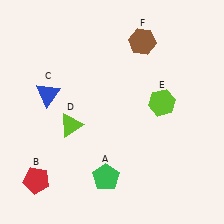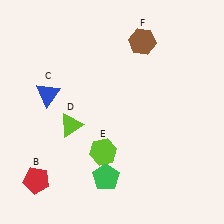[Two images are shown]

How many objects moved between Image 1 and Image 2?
1 object moved between the two images.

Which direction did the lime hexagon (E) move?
The lime hexagon (E) moved left.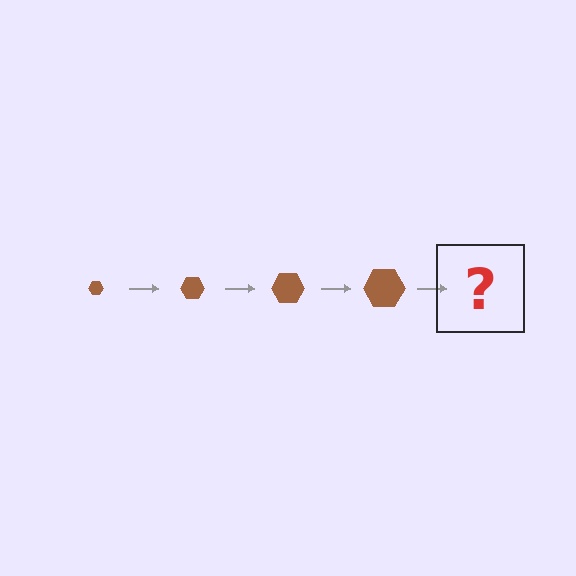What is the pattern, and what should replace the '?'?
The pattern is that the hexagon gets progressively larger each step. The '?' should be a brown hexagon, larger than the previous one.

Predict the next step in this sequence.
The next step is a brown hexagon, larger than the previous one.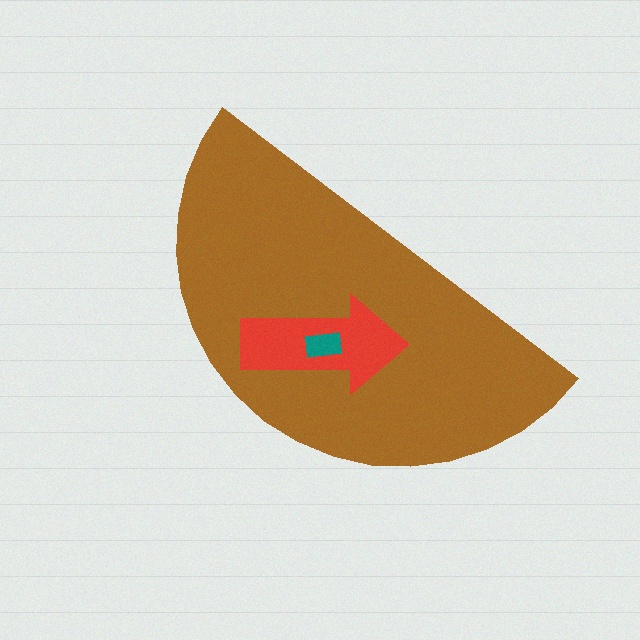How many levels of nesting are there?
3.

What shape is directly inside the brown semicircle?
The red arrow.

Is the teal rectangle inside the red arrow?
Yes.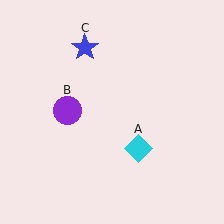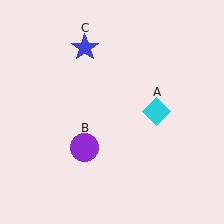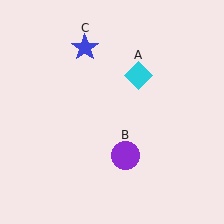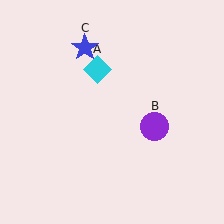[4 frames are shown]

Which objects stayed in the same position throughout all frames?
Blue star (object C) remained stationary.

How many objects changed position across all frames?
2 objects changed position: cyan diamond (object A), purple circle (object B).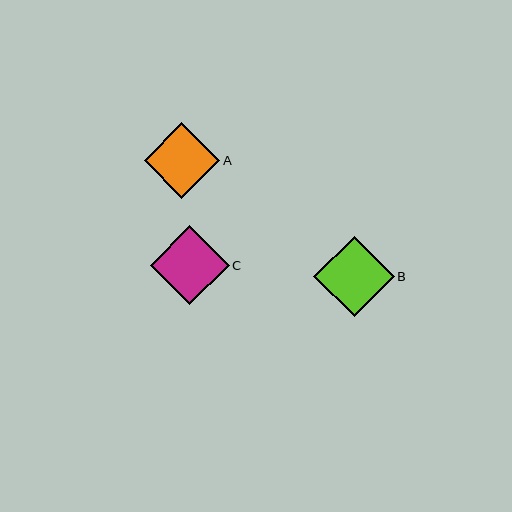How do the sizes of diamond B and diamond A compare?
Diamond B and diamond A are approximately the same size.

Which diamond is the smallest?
Diamond A is the smallest with a size of approximately 75 pixels.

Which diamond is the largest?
Diamond B is the largest with a size of approximately 80 pixels.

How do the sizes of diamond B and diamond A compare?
Diamond B and diamond A are approximately the same size.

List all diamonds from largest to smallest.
From largest to smallest: B, C, A.